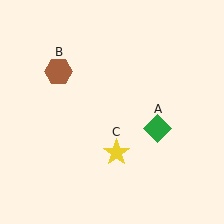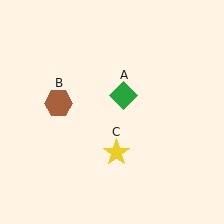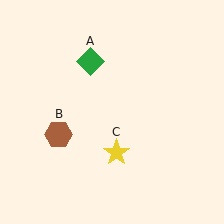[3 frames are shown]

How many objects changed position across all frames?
2 objects changed position: green diamond (object A), brown hexagon (object B).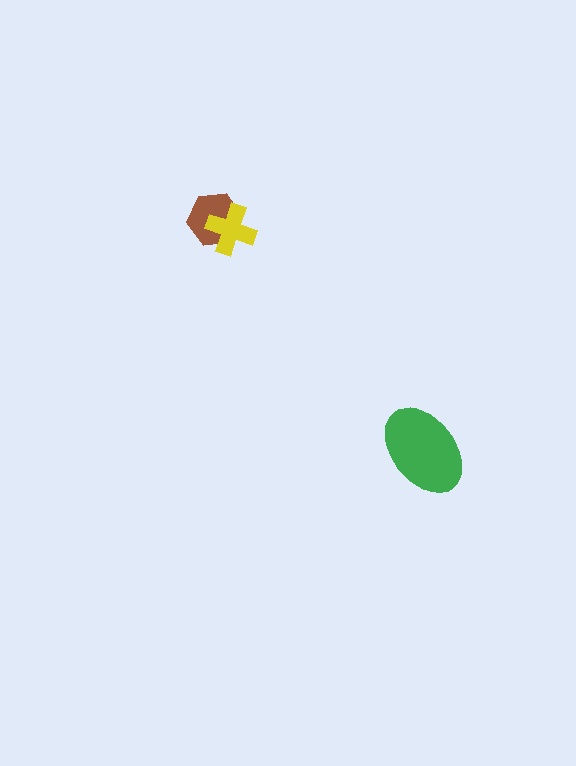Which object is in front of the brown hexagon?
The yellow cross is in front of the brown hexagon.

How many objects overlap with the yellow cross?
1 object overlaps with the yellow cross.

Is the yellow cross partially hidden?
No, no other shape covers it.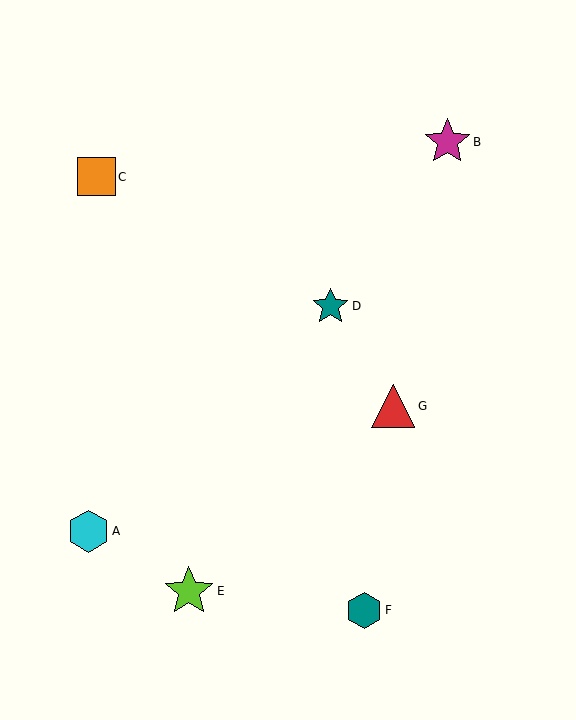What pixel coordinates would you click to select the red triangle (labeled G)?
Click at (393, 406) to select the red triangle G.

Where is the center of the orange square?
The center of the orange square is at (96, 177).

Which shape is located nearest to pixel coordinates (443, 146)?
The magenta star (labeled B) at (447, 142) is nearest to that location.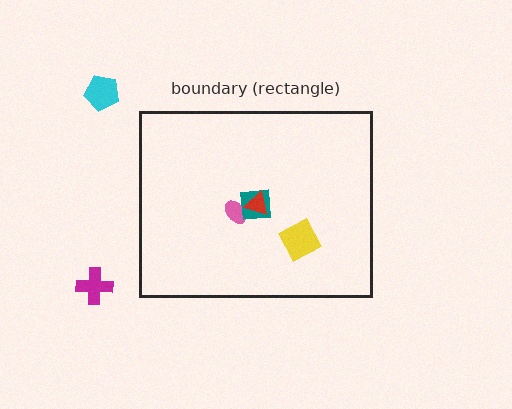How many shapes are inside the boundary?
4 inside, 2 outside.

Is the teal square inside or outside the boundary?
Inside.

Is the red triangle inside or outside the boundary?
Inside.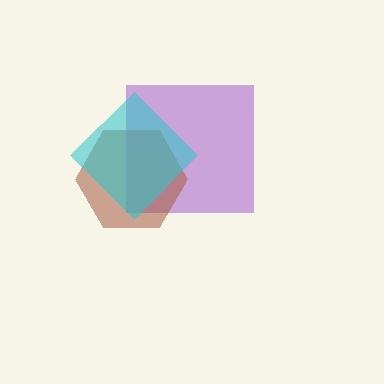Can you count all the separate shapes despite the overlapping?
Yes, there are 3 separate shapes.